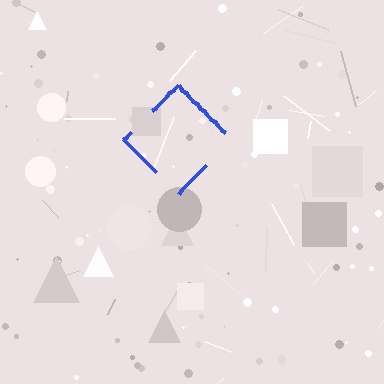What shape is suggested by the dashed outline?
The dashed outline suggests a diamond.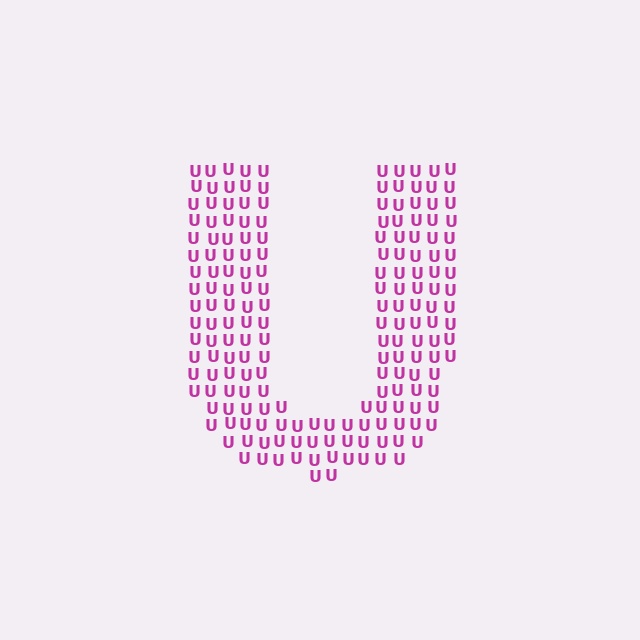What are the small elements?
The small elements are letter U's.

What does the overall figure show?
The overall figure shows the letter U.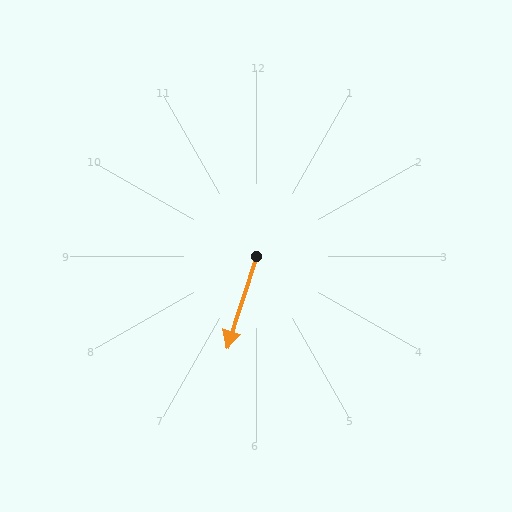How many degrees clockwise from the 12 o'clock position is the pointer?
Approximately 198 degrees.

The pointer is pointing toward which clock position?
Roughly 7 o'clock.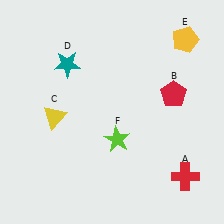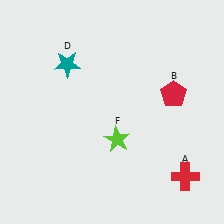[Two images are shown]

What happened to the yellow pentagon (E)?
The yellow pentagon (E) was removed in Image 2. It was in the top-right area of Image 1.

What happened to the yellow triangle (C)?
The yellow triangle (C) was removed in Image 2. It was in the bottom-left area of Image 1.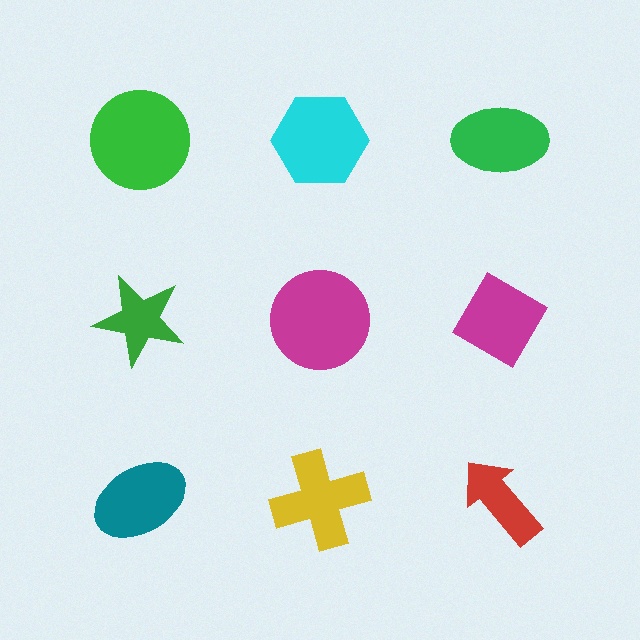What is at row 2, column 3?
A magenta diamond.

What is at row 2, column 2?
A magenta circle.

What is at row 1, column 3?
A green ellipse.